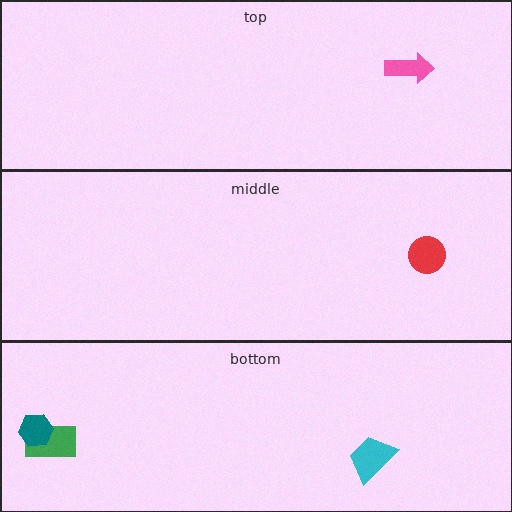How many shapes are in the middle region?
1.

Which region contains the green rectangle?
The bottom region.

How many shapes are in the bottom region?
3.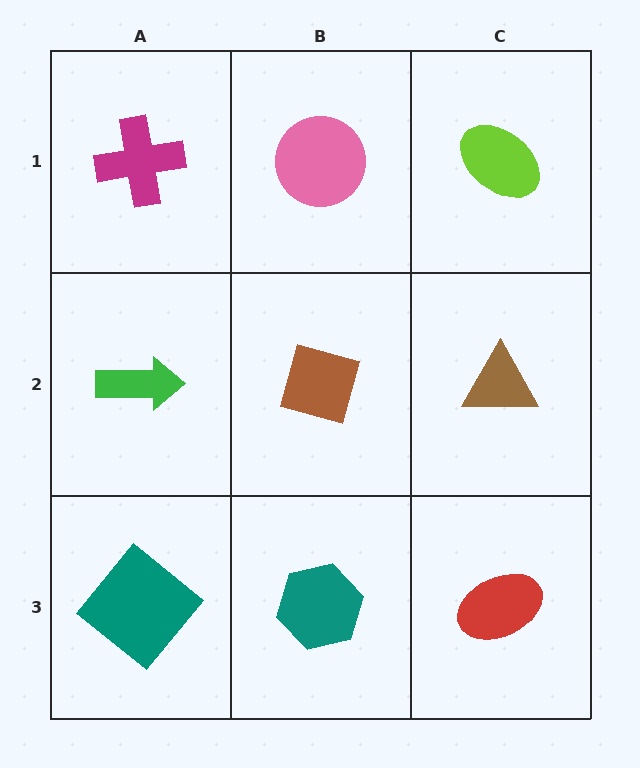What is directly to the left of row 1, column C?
A pink circle.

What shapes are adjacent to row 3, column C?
A brown triangle (row 2, column C), a teal hexagon (row 3, column B).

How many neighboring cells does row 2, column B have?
4.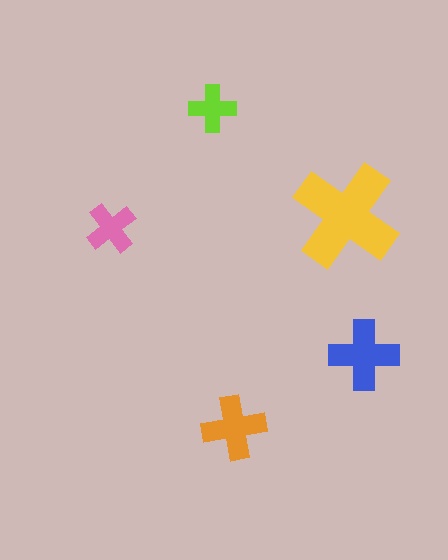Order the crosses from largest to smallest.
the yellow one, the blue one, the orange one, the pink one, the lime one.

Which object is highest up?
The lime cross is topmost.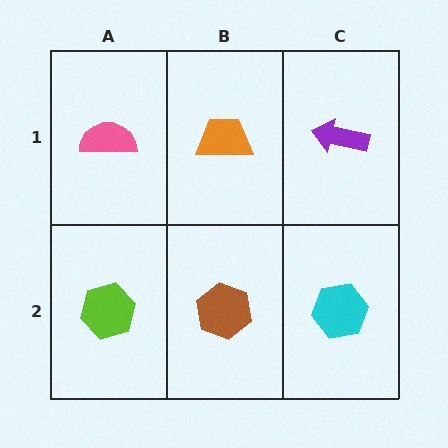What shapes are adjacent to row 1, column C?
A cyan hexagon (row 2, column C), an orange trapezoid (row 1, column B).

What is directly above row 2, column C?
A purple arrow.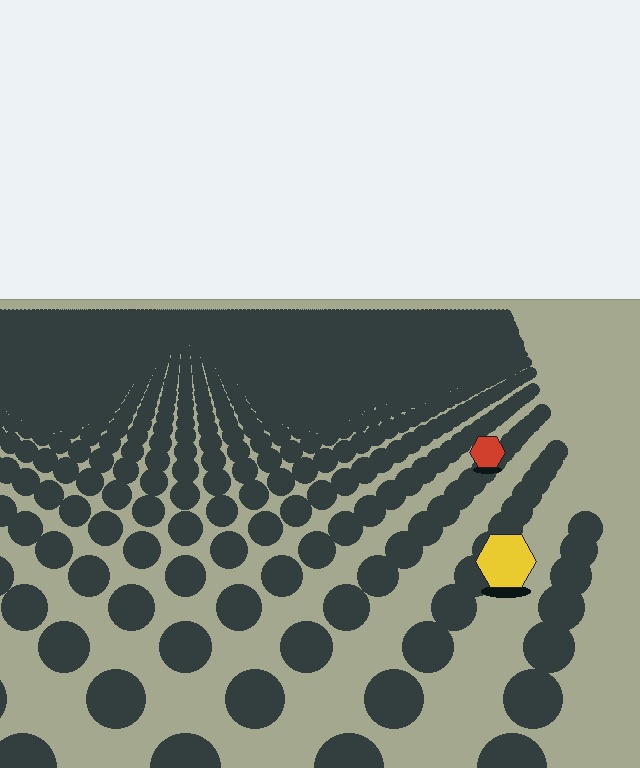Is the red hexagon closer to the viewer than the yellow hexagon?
No. The yellow hexagon is closer — you can tell from the texture gradient: the ground texture is coarser near it.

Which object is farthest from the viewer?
The red hexagon is farthest from the viewer. It appears smaller and the ground texture around it is denser.